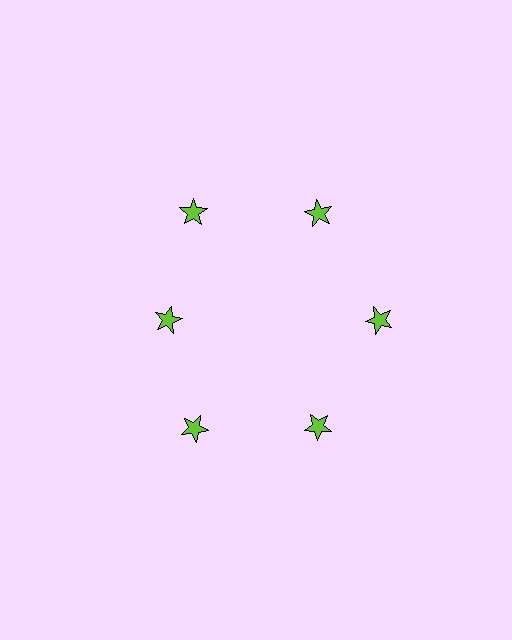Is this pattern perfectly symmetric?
No. The 6 lime stars are arranged in a ring, but one element near the 9 o'clock position is pulled inward toward the center, breaking the 6-fold rotational symmetry.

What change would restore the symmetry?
The symmetry would be restored by moving it outward, back onto the ring so that all 6 stars sit at equal angles and equal distance from the center.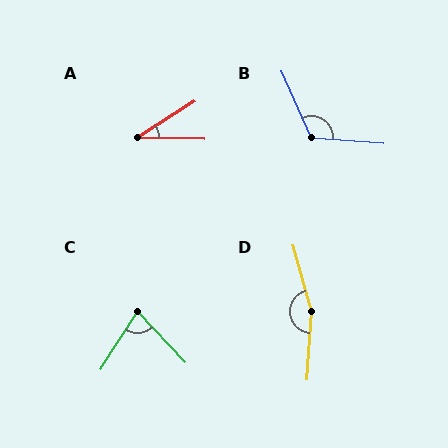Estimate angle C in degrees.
Approximately 76 degrees.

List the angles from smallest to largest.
A (33°), C (76°), B (119°), D (161°).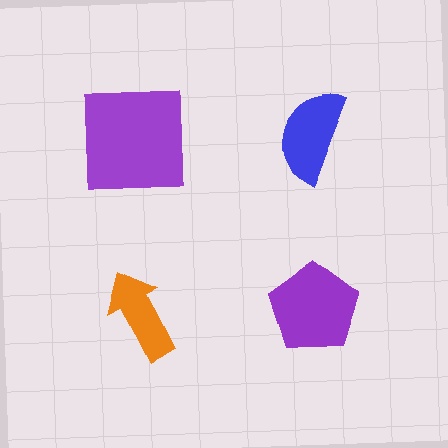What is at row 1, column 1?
A purple square.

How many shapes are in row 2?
2 shapes.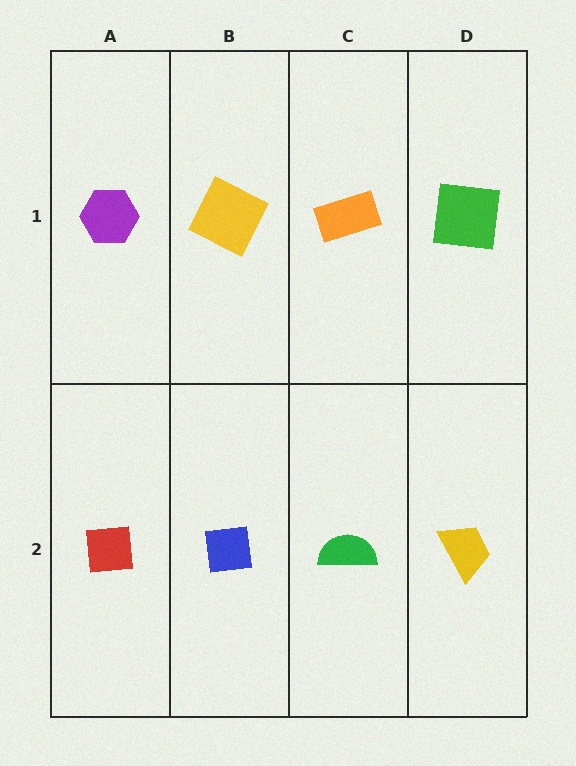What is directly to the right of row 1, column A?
A yellow square.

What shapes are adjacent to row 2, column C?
An orange rectangle (row 1, column C), a blue square (row 2, column B), a yellow trapezoid (row 2, column D).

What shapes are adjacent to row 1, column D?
A yellow trapezoid (row 2, column D), an orange rectangle (row 1, column C).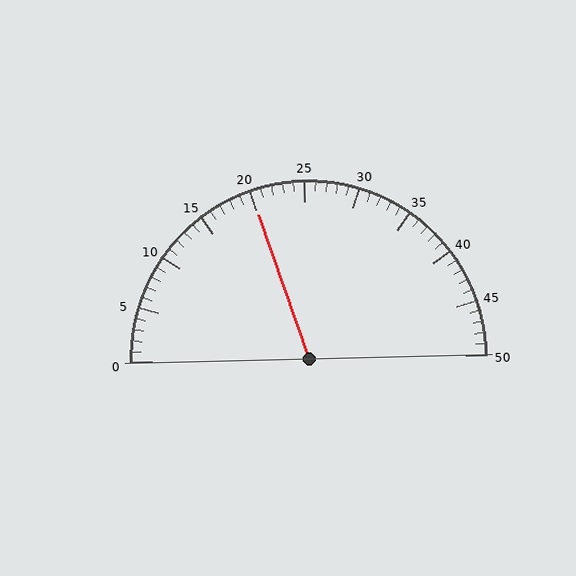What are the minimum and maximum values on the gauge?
The gauge ranges from 0 to 50.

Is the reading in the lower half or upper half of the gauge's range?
The reading is in the lower half of the range (0 to 50).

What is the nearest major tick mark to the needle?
The nearest major tick mark is 20.